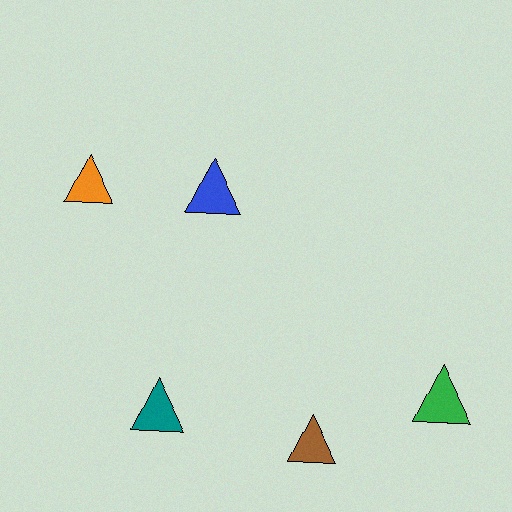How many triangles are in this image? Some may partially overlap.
There are 5 triangles.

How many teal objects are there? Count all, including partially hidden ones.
There is 1 teal object.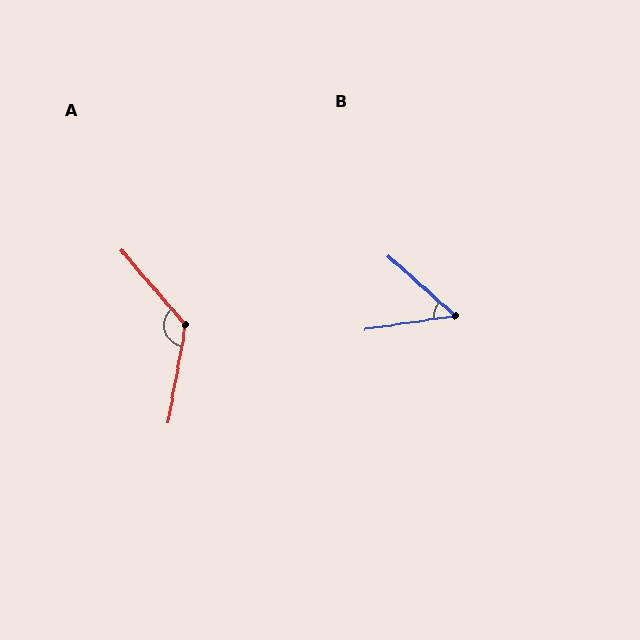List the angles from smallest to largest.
B (50°), A (129°).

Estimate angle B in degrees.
Approximately 50 degrees.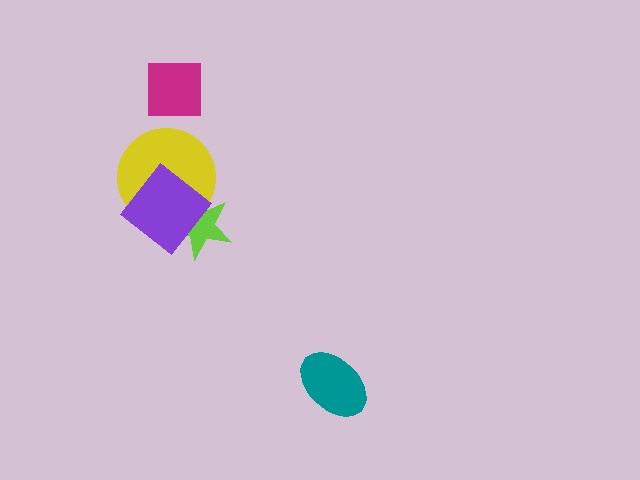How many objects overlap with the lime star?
2 objects overlap with the lime star.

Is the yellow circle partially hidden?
Yes, it is partially covered by another shape.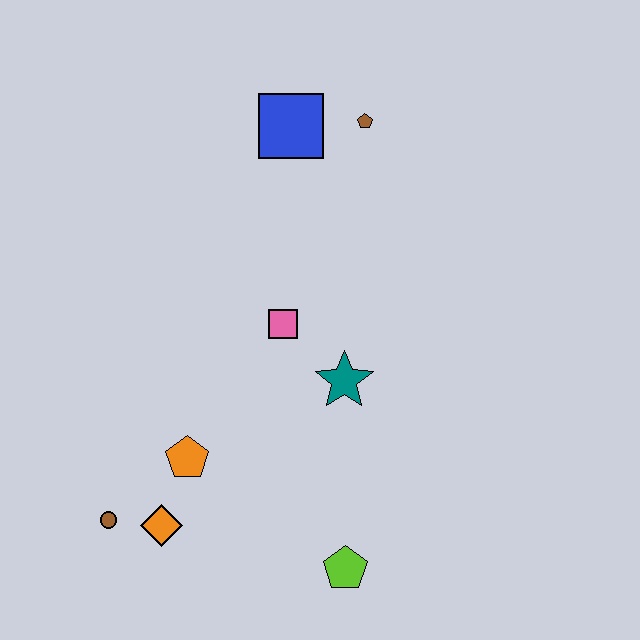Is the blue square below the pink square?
No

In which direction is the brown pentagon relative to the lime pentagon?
The brown pentagon is above the lime pentagon.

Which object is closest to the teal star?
The pink square is closest to the teal star.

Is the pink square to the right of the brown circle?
Yes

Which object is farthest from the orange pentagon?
The brown pentagon is farthest from the orange pentagon.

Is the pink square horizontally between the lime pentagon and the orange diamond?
Yes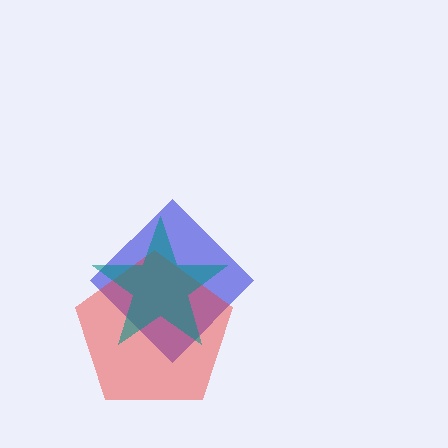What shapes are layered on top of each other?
The layered shapes are: a blue diamond, a red pentagon, a teal star.